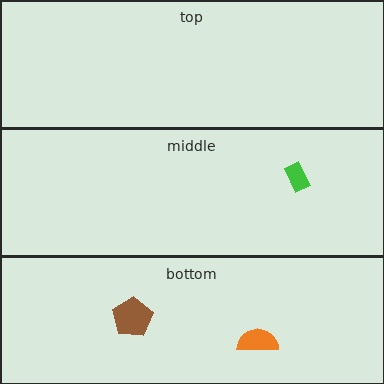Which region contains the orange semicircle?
The bottom region.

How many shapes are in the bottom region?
2.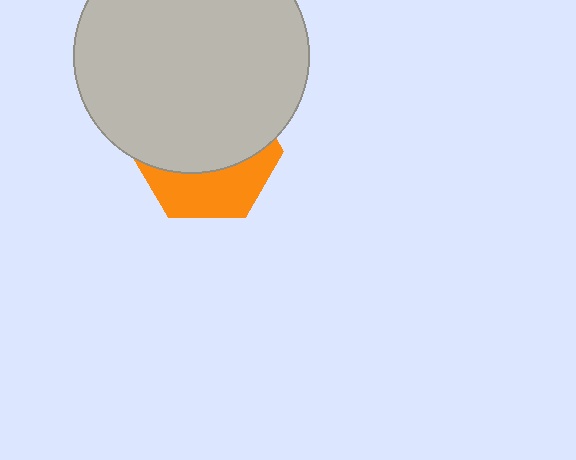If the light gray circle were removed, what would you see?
You would see the complete orange hexagon.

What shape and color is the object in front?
The object in front is a light gray circle.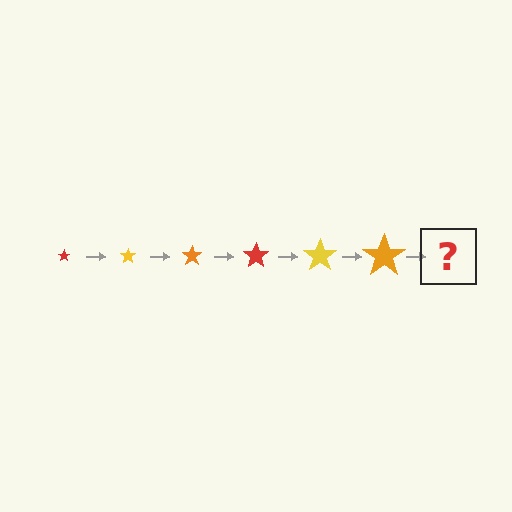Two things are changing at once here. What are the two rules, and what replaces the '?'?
The two rules are that the star grows larger each step and the color cycles through red, yellow, and orange. The '?' should be a red star, larger than the previous one.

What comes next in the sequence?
The next element should be a red star, larger than the previous one.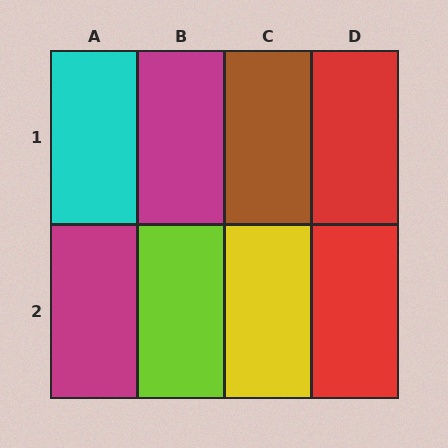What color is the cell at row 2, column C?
Yellow.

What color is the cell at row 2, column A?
Magenta.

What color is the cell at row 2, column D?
Red.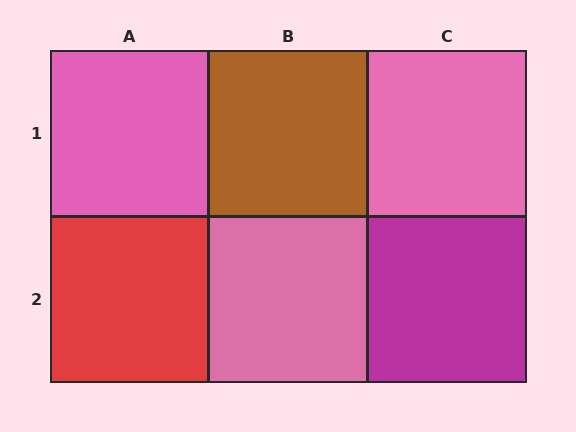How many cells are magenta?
1 cell is magenta.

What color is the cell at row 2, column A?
Red.